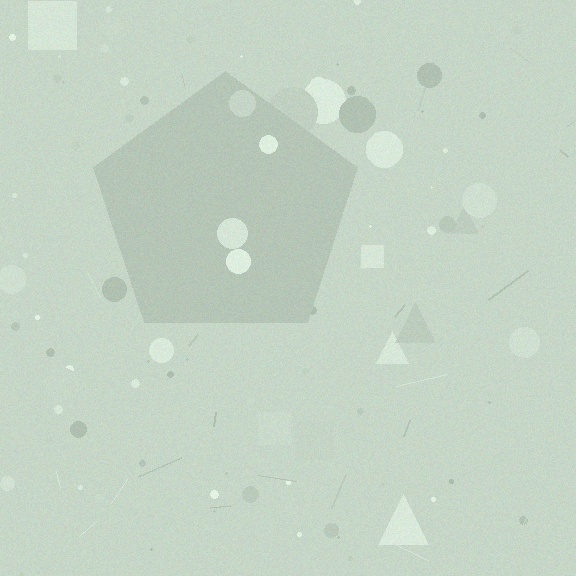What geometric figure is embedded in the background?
A pentagon is embedded in the background.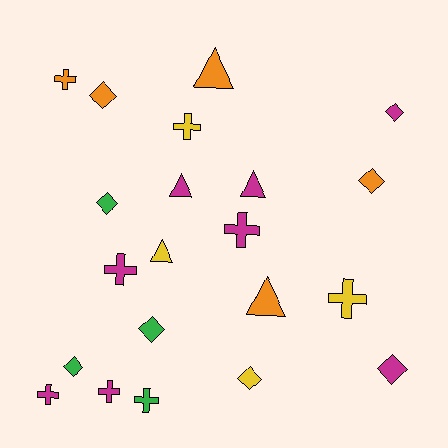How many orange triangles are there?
There are 2 orange triangles.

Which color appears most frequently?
Magenta, with 8 objects.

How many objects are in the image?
There are 21 objects.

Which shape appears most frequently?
Cross, with 8 objects.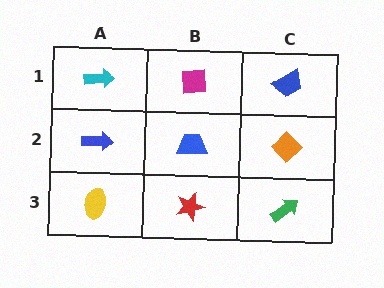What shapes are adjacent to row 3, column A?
A blue arrow (row 2, column A), a red star (row 3, column B).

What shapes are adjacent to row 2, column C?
A blue trapezoid (row 1, column C), a green arrow (row 3, column C), a blue trapezoid (row 2, column B).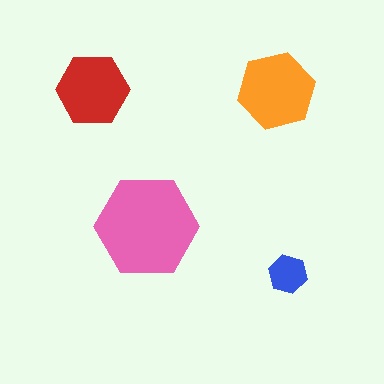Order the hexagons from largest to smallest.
the pink one, the orange one, the red one, the blue one.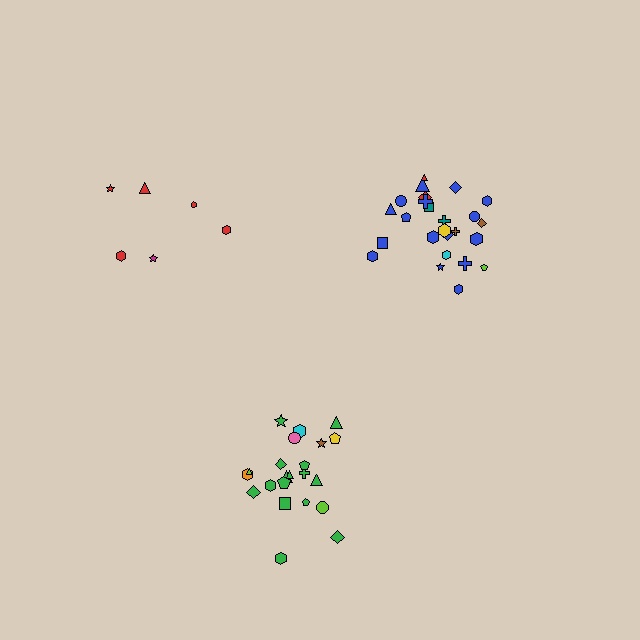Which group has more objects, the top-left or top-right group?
The top-right group.